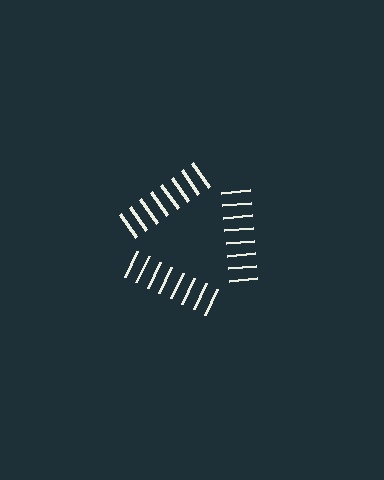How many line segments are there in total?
24 — 8 along each of the 3 edges.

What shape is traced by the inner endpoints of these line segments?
An illusory triangle — the line segments terminate on its edges but no continuous stroke is drawn.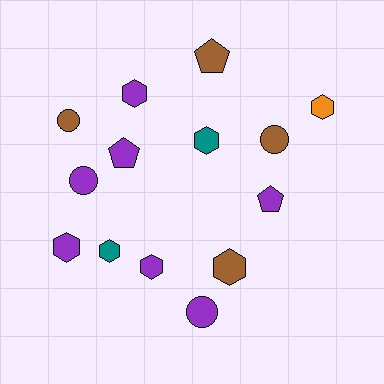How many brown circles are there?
There are 2 brown circles.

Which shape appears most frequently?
Hexagon, with 7 objects.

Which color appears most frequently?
Purple, with 7 objects.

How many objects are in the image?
There are 14 objects.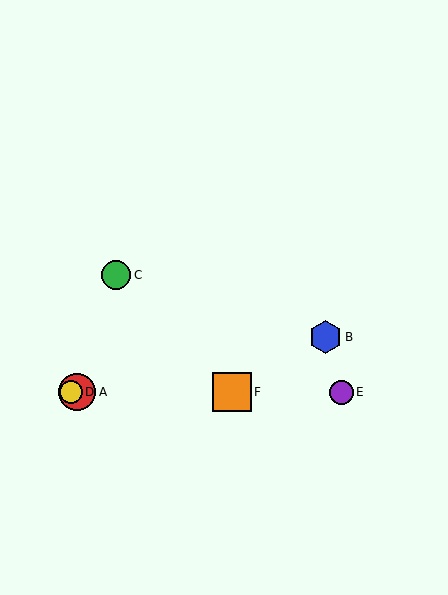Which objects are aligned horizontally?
Objects A, D, E, F are aligned horizontally.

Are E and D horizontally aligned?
Yes, both are at y≈392.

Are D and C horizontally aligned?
No, D is at y≈392 and C is at y≈275.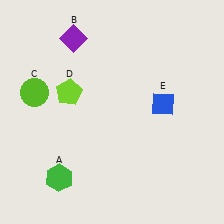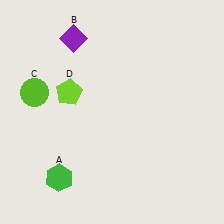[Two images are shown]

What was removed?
The blue diamond (E) was removed in Image 2.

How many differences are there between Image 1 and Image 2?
There is 1 difference between the two images.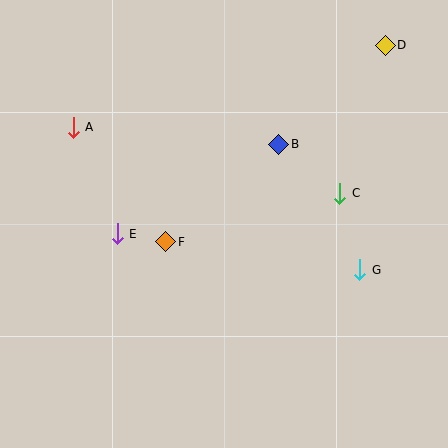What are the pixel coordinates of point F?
Point F is at (166, 242).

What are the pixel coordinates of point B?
Point B is at (279, 144).